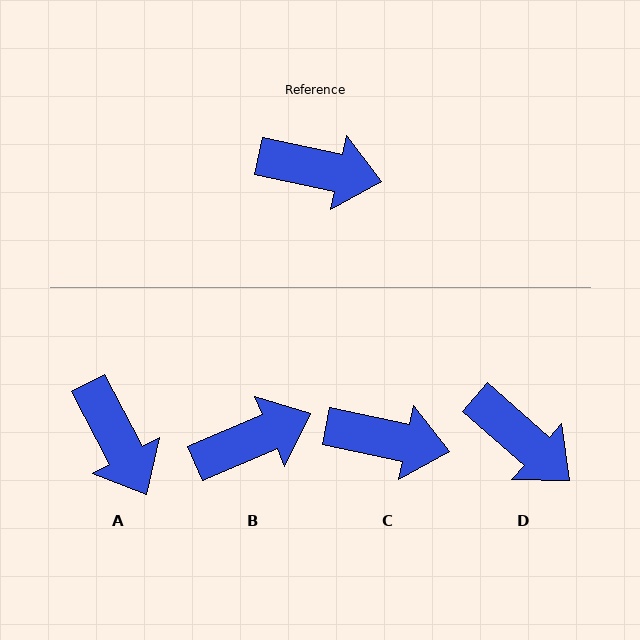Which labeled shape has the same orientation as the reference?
C.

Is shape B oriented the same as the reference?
No, it is off by about 35 degrees.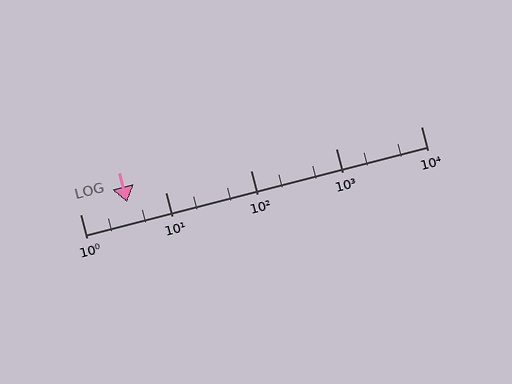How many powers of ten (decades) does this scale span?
The scale spans 4 decades, from 1 to 10000.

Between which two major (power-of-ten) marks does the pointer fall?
The pointer is between 1 and 10.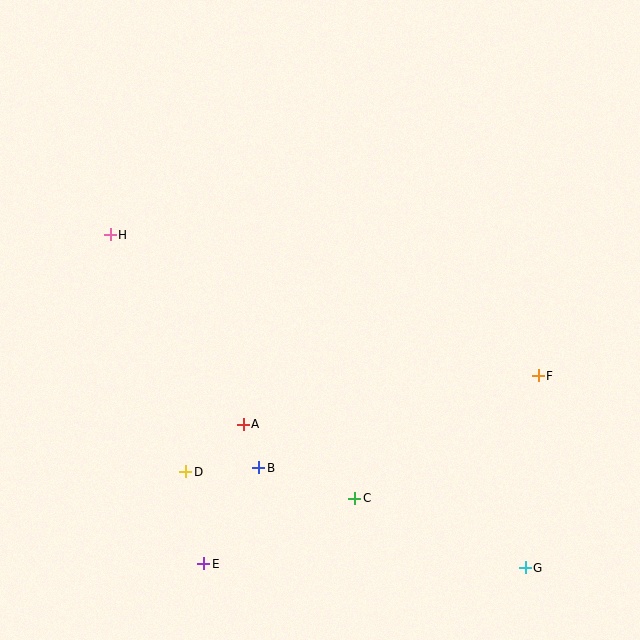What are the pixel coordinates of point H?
Point H is at (110, 235).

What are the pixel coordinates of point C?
Point C is at (355, 498).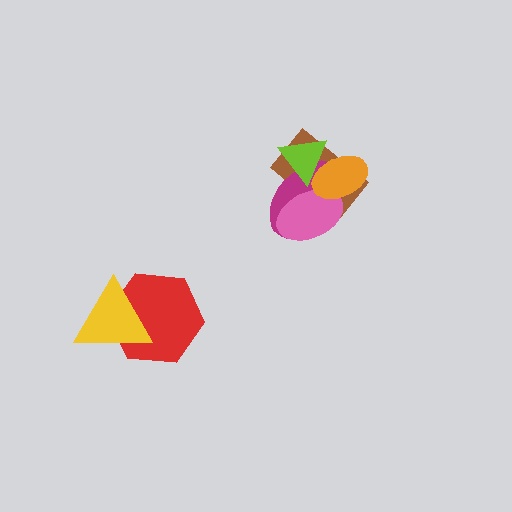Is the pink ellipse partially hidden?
Yes, it is partially covered by another shape.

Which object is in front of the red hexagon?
The yellow triangle is in front of the red hexagon.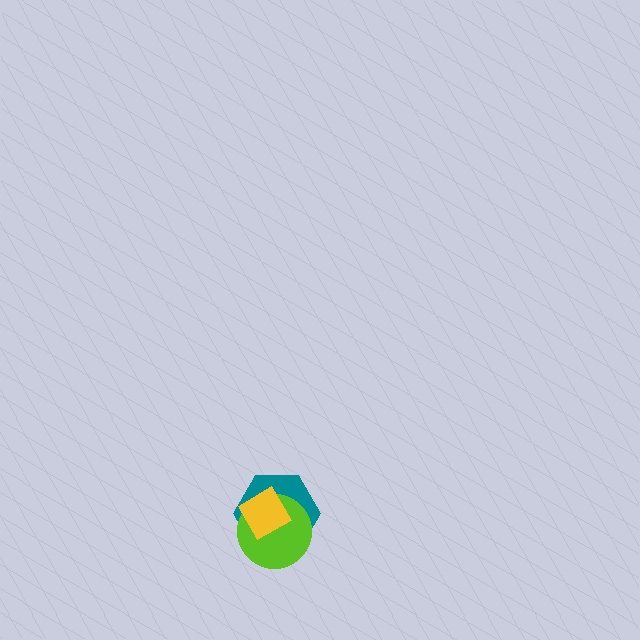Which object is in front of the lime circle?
The yellow diamond is in front of the lime circle.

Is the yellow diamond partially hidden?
No, no other shape covers it.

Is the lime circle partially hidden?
Yes, it is partially covered by another shape.